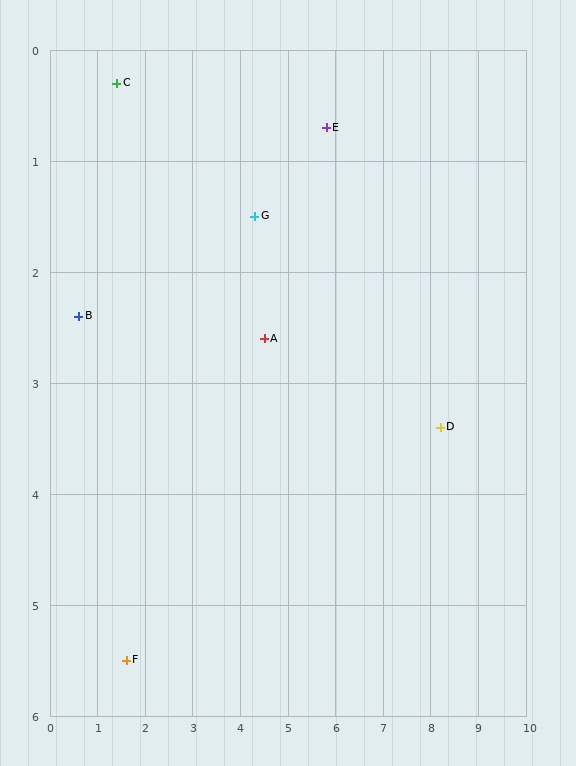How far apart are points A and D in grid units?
Points A and D are about 3.8 grid units apart.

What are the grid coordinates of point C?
Point C is at approximately (1.4, 0.3).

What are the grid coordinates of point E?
Point E is at approximately (5.8, 0.7).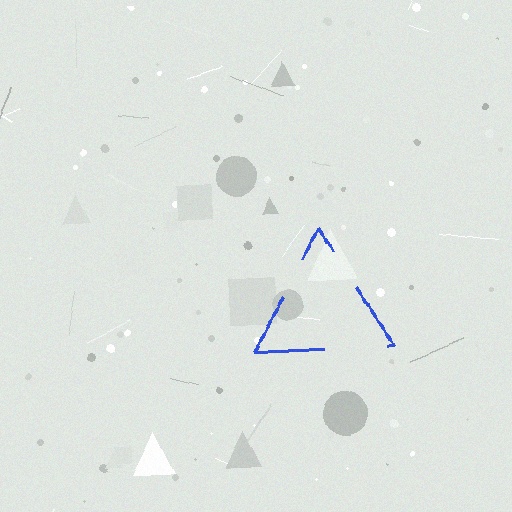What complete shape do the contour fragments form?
The contour fragments form a triangle.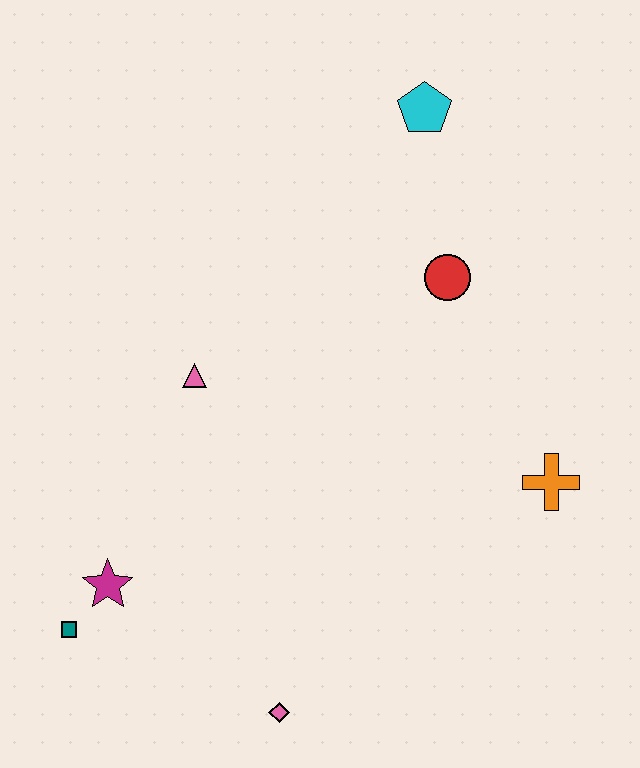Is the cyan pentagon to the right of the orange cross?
No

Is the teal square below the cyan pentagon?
Yes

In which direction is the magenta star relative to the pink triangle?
The magenta star is below the pink triangle.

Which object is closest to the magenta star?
The teal square is closest to the magenta star.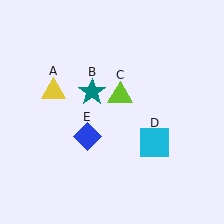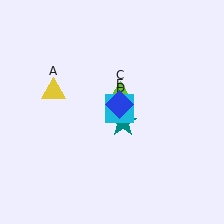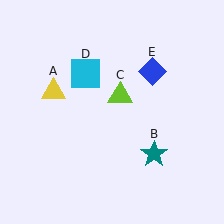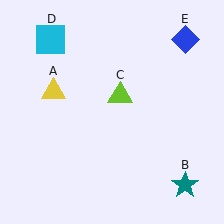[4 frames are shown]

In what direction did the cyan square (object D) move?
The cyan square (object D) moved up and to the left.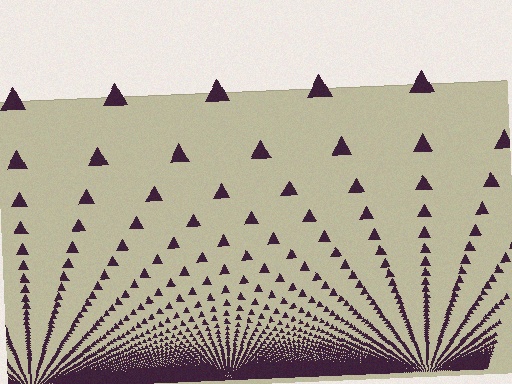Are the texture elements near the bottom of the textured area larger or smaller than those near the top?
Smaller. The gradient is inverted — elements near the bottom are smaller and denser.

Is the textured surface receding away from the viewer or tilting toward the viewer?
The surface appears to tilt toward the viewer. Texture elements get larger and sparser toward the top.